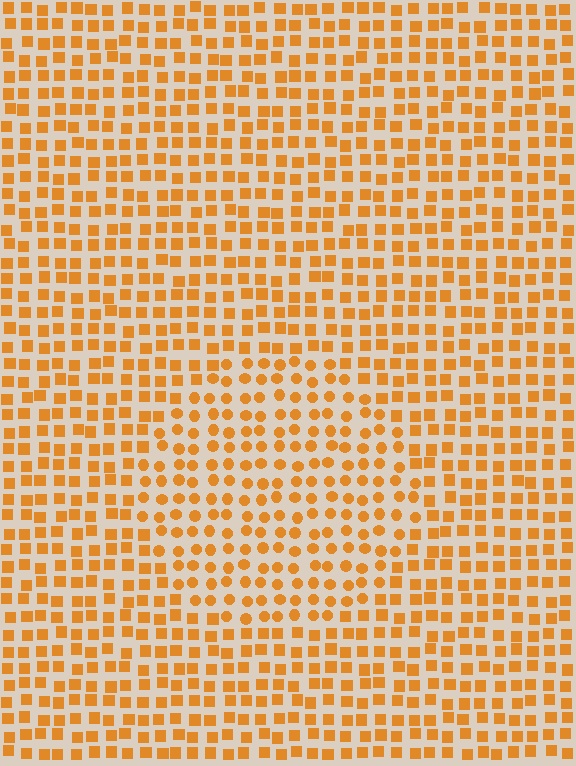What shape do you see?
I see a circle.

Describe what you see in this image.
The image is filled with small orange elements arranged in a uniform grid. A circle-shaped region contains circles, while the surrounding area contains squares. The boundary is defined purely by the change in element shape.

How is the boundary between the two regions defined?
The boundary is defined by a change in element shape: circles inside vs. squares outside. All elements share the same color and spacing.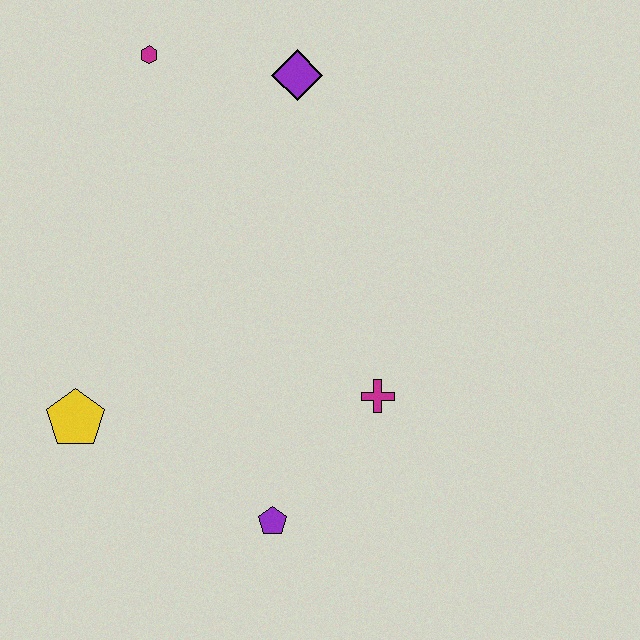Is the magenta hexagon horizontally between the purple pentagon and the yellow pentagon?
Yes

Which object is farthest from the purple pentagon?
The magenta hexagon is farthest from the purple pentagon.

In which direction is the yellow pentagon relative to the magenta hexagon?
The yellow pentagon is below the magenta hexagon.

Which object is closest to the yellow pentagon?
The purple pentagon is closest to the yellow pentagon.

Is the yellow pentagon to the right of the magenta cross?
No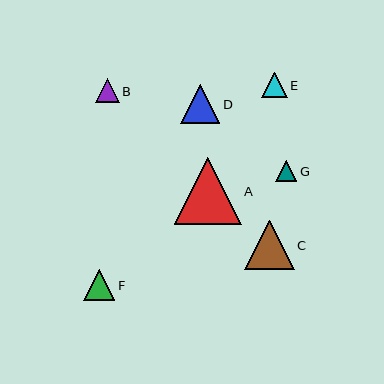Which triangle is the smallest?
Triangle G is the smallest with a size of approximately 21 pixels.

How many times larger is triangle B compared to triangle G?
Triangle B is approximately 1.2 times the size of triangle G.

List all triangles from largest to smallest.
From largest to smallest: A, C, D, F, E, B, G.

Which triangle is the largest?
Triangle A is the largest with a size of approximately 67 pixels.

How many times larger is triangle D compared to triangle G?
Triangle D is approximately 1.9 times the size of triangle G.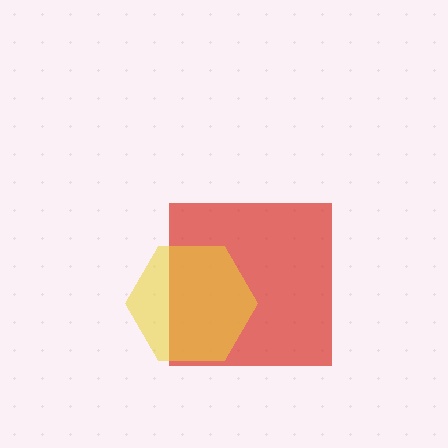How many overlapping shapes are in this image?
There are 2 overlapping shapes in the image.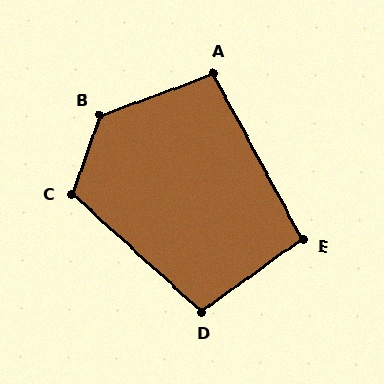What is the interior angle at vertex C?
Approximately 113 degrees (obtuse).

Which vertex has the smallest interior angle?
E, at approximately 97 degrees.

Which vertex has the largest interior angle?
B, at approximately 129 degrees.